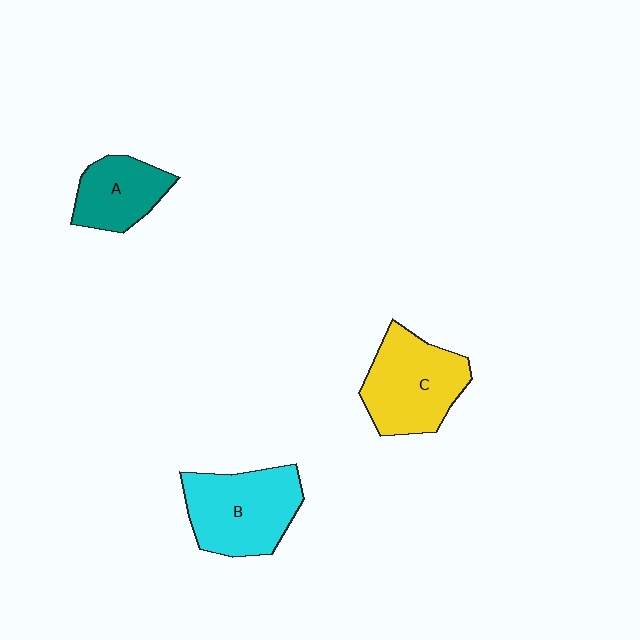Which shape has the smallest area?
Shape A (teal).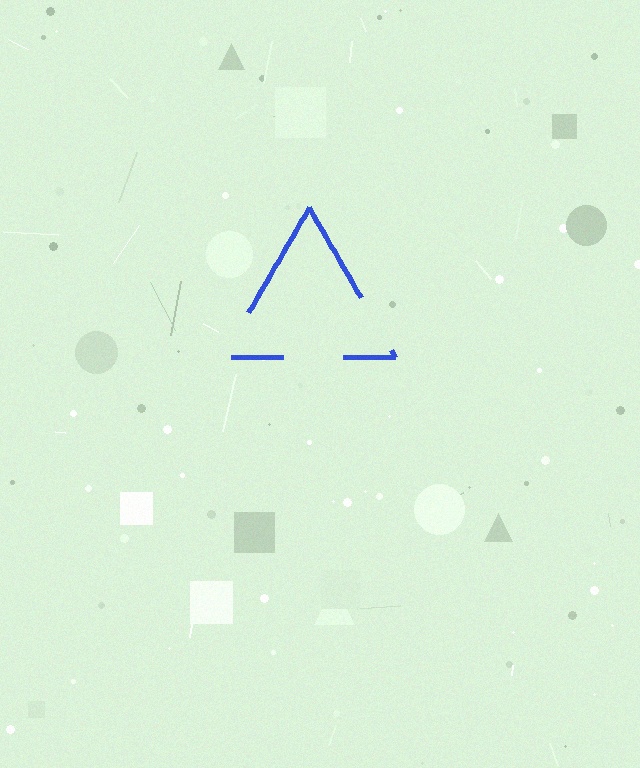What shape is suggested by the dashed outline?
The dashed outline suggests a triangle.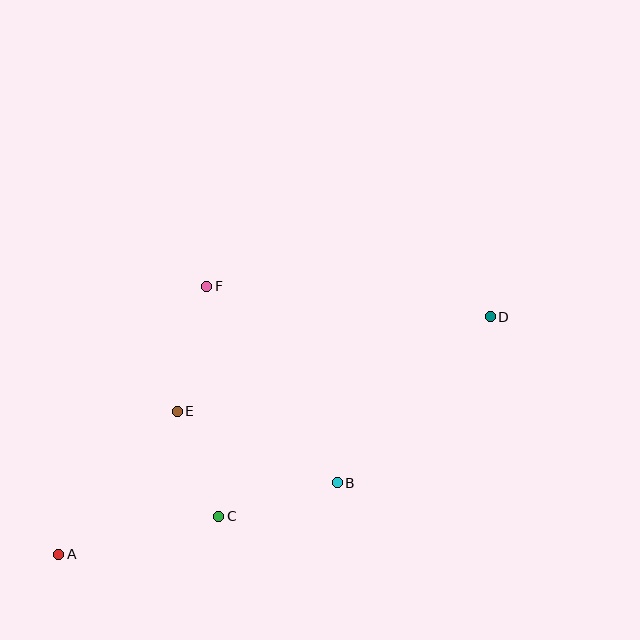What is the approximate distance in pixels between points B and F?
The distance between B and F is approximately 236 pixels.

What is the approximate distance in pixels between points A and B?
The distance between A and B is approximately 287 pixels.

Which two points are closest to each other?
Points C and E are closest to each other.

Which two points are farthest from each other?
Points A and D are farthest from each other.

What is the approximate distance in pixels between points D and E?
The distance between D and E is approximately 327 pixels.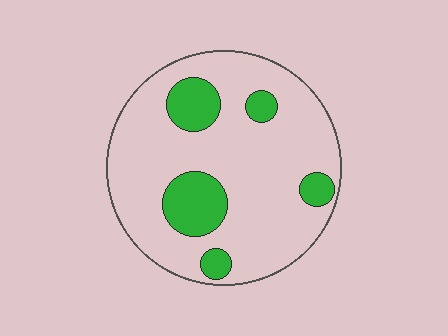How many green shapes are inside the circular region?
5.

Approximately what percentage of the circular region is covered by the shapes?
Approximately 20%.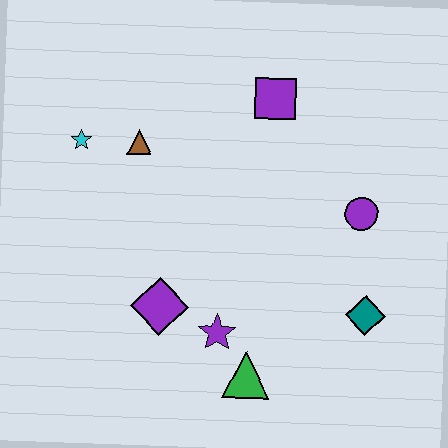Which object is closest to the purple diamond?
The purple star is closest to the purple diamond.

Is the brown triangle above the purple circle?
Yes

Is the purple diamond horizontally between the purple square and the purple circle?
No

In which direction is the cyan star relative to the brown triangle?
The cyan star is to the left of the brown triangle.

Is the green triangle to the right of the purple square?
No